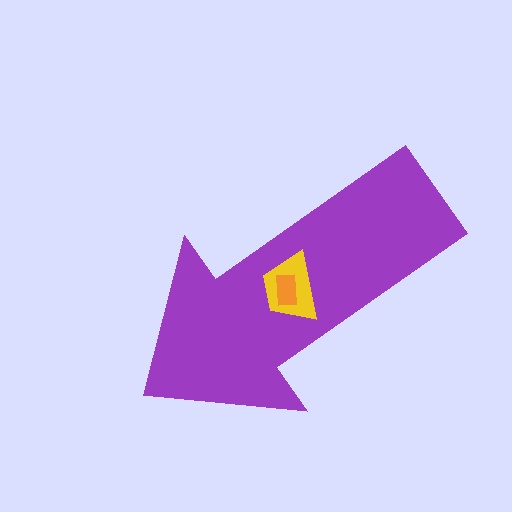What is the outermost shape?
The purple arrow.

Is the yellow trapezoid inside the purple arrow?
Yes.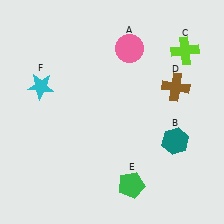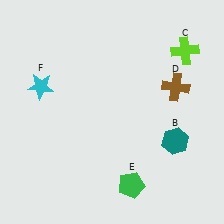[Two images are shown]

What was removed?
The pink circle (A) was removed in Image 2.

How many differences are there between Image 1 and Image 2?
There is 1 difference between the two images.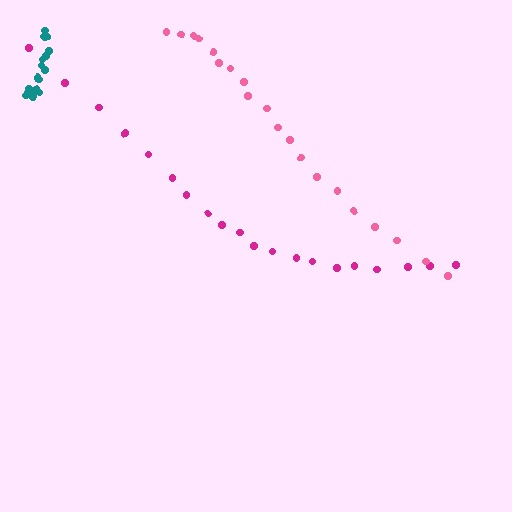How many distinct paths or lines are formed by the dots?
There are 3 distinct paths.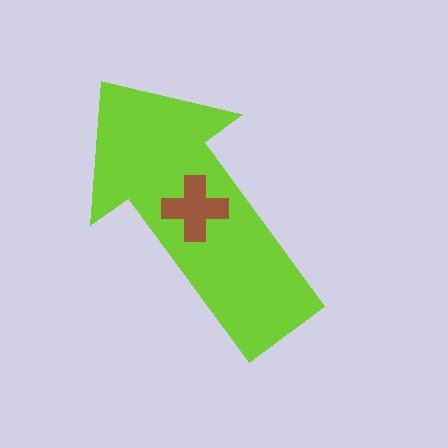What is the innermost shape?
The brown cross.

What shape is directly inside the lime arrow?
The brown cross.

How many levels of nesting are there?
2.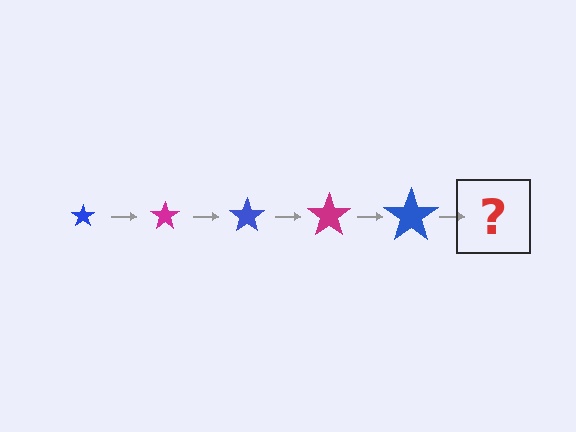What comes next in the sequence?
The next element should be a magenta star, larger than the previous one.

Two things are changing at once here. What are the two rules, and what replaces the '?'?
The two rules are that the star grows larger each step and the color cycles through blue and magenta. The '?' should be a magenta star, larger than the previous one.